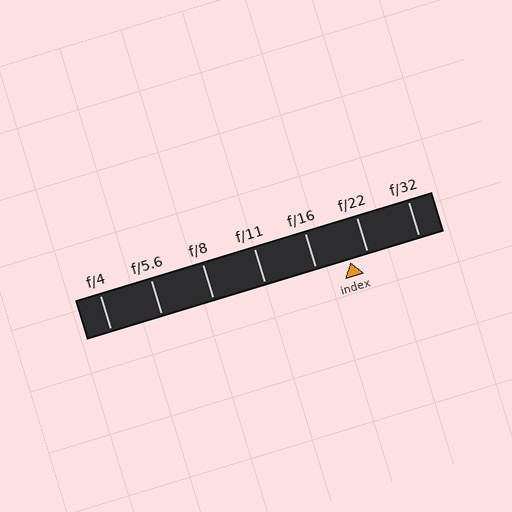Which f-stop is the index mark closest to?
The index mark is closest to f/22.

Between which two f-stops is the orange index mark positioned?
The index mark is between f/16 and f/22.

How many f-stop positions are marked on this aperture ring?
There are 7 f-stop positions marked.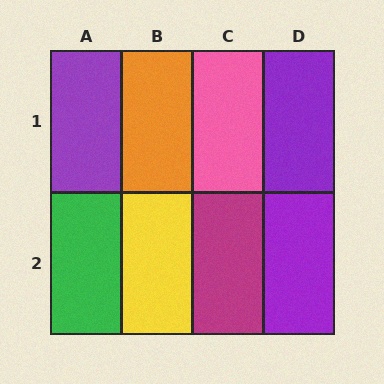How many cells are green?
1 cell is green.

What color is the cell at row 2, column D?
Purple.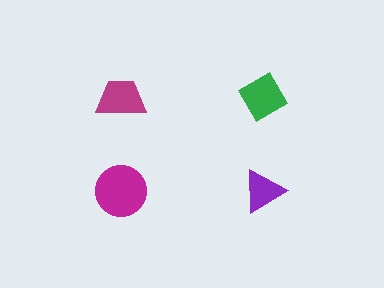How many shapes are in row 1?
2 shapes.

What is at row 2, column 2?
A purple triangle.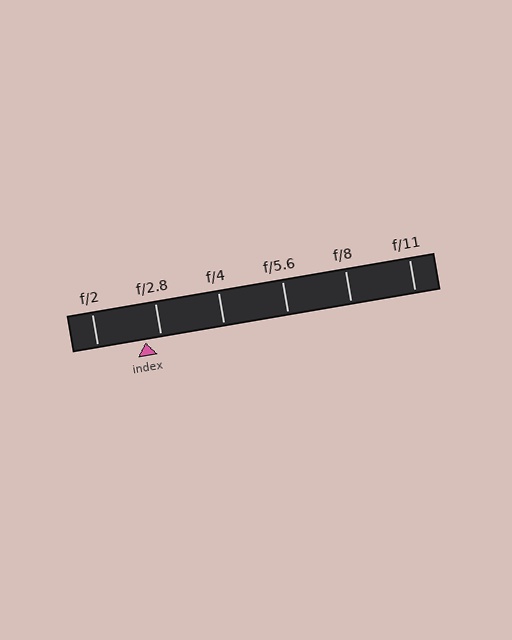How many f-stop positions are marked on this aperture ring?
There are 6 f-stop positions marked.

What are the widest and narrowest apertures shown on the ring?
The widest aperture shown is f/2 and the narrowest is f/11.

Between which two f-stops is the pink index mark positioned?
The index mark is between f/2 and f/2.8.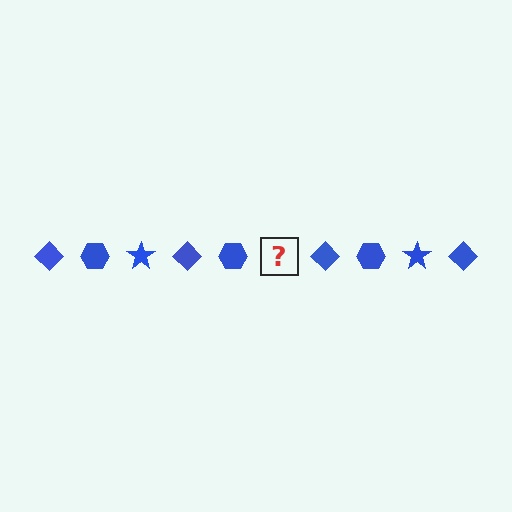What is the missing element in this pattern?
The missing element is a blue star.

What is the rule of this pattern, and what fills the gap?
The rule is that the pattern cycles through diamond, hexagon, star shapes in blue. The gap should be filled with a blue star.